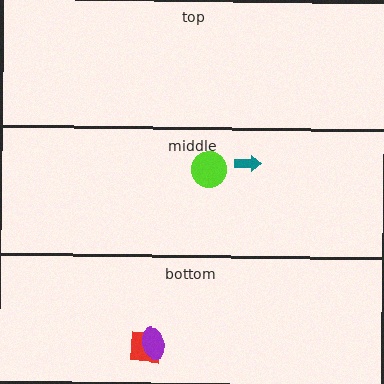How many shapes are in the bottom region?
2.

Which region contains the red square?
The bottom region.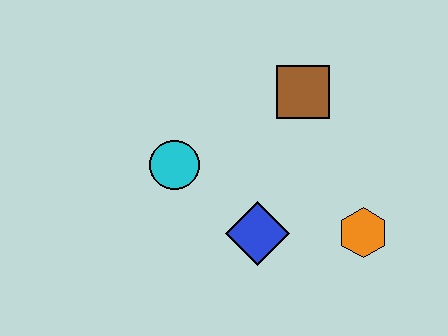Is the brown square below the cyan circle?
No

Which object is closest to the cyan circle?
The blue diamond is closest to the cyan circle.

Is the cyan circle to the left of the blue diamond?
Yes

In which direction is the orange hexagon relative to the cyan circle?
The orange hexagon is to the right of the cyan circle.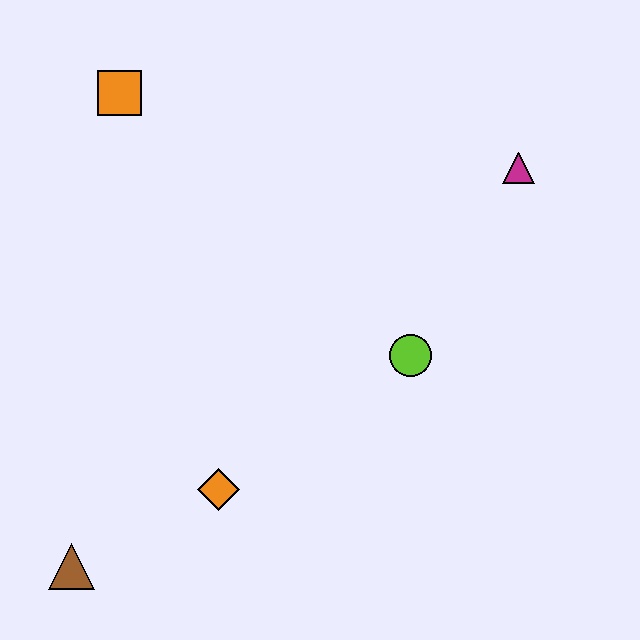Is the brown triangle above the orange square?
No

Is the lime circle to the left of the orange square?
No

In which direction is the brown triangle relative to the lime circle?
The brown triangle is to the left of the lime circle.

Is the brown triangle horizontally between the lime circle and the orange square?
No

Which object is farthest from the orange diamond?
The magenta triangle is farthest from the orange diamond.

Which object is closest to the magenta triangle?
The lime circle is closest to the magenta triangle.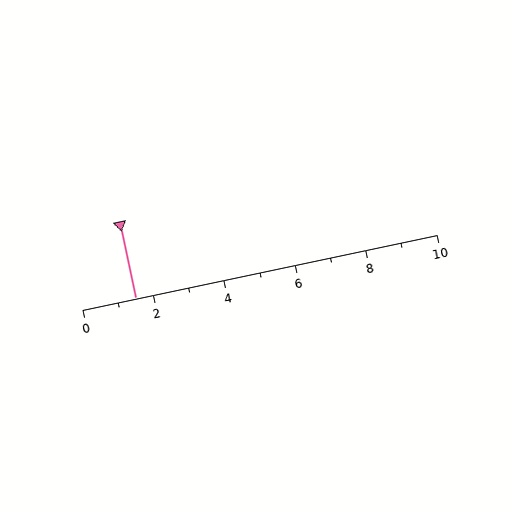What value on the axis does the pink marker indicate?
The marker indicates approximately 1.5.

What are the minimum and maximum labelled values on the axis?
The axis runs from 0 to 10.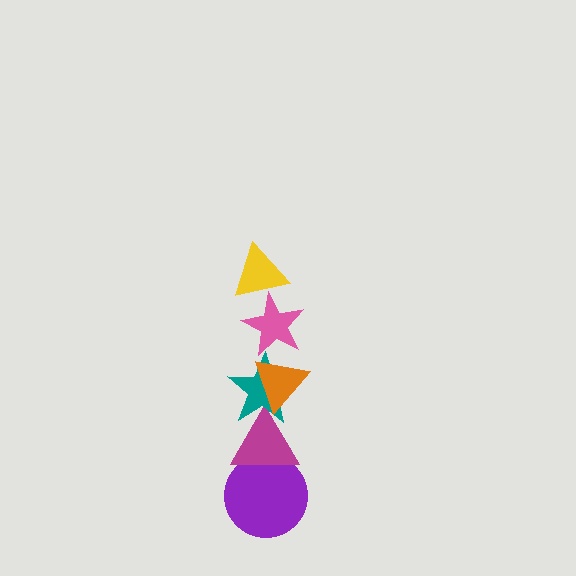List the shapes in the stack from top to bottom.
From top to bottom: the yellow triangle, the pink star, the orange triangle, the teal star, the magenta triangle, the purple circle.